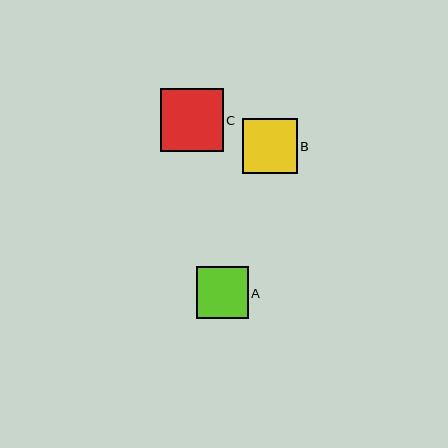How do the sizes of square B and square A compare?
Square B and square A are approximately the same size.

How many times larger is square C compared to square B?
Square C is approximately 1.1 times the size of square B.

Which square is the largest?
Square C is the largest with a size of approximately 63 pixels.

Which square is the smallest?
Square A is the smallest with a size of approximately 52 pixels.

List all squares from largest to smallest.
From largest to smallest: C, B, A.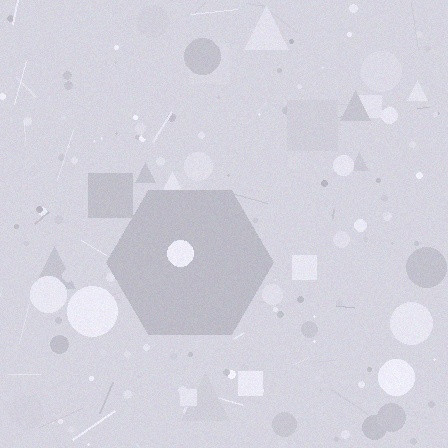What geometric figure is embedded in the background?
A hexagon is embedded in the background.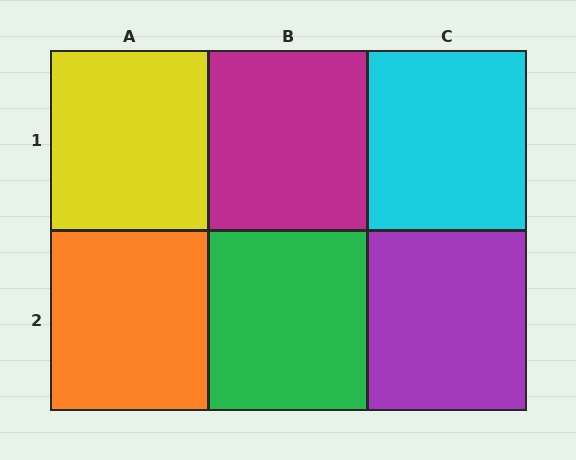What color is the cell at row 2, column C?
Purple.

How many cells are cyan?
1 cell is cyan.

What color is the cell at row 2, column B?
Green.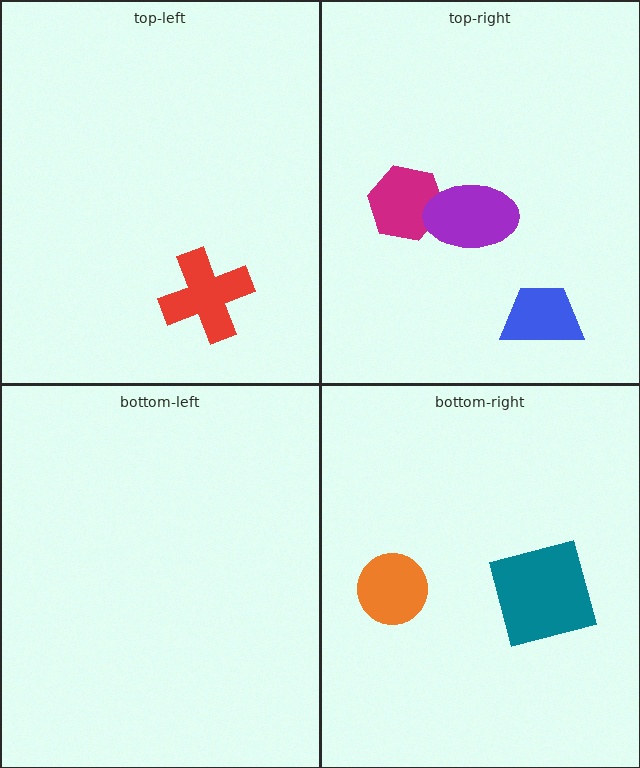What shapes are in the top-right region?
The magenta hexagon, the purple ellipse, the blue trapezoid.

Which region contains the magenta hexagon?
The top-right region.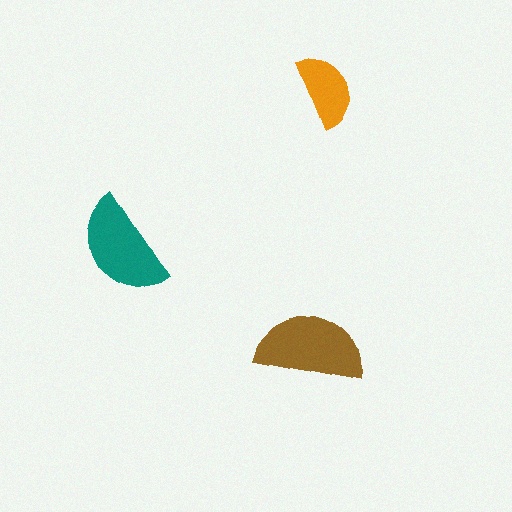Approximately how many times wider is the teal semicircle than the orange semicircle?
About 1.5 times wider.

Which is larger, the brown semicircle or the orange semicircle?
The brown one.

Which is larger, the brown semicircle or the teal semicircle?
The brown one.